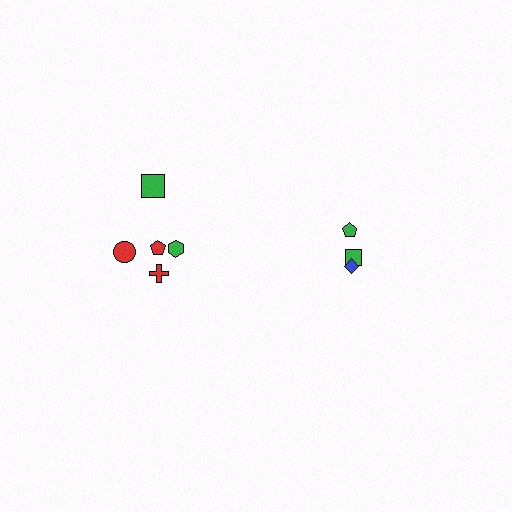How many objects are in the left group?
There are 5 objects.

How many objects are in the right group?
There are 3 objects.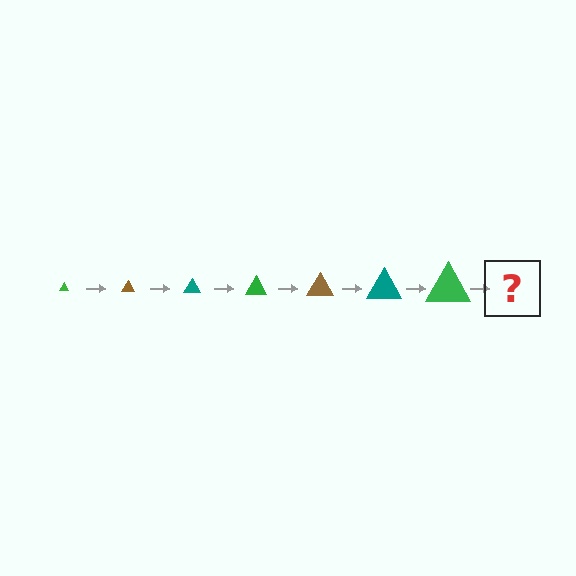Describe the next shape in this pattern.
It should be a brown triangle, larger than the previous one.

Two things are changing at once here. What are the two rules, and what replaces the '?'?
The two rules are that the triangle grows larger each step and the color cycles through green, brown, and teal. The '?' should be a brown triangle, larger than the previous one.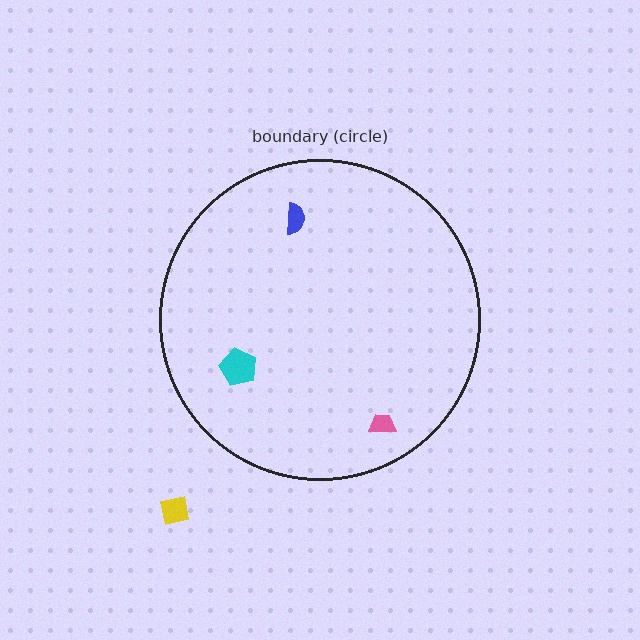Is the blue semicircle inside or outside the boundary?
Inside.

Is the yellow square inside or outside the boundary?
Outside.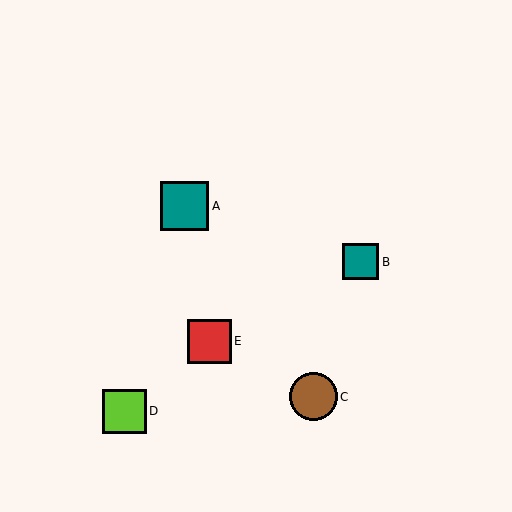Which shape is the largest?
The teal square (labeled A) is the largest.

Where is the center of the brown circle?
The center of the brown circle is at (313, 397).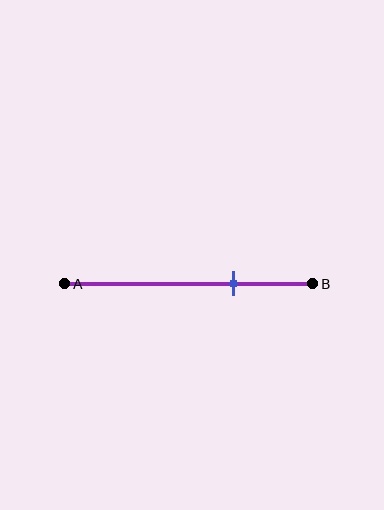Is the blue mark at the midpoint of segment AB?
No, the mark is at about 70% from A, not at the 50% midpoint.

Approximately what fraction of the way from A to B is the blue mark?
The blue mark is approximately 70% of the way from A to B.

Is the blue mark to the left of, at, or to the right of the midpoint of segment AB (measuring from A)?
The blue mark is to the right of the midpoint of segment AB.